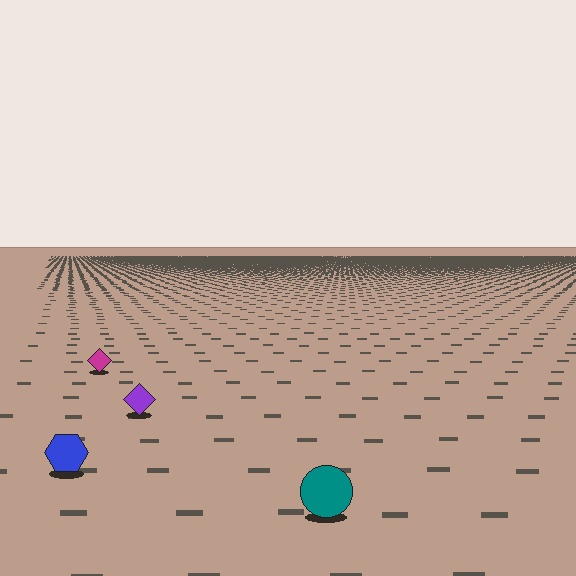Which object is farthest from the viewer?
The magenta diamond is farthest from the viewer. It appears smaller and the ground texture around it is denser.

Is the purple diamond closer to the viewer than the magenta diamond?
Yes. The purple diamond is closer — you can tell from the texture gradient: the ground texture is coarser near it.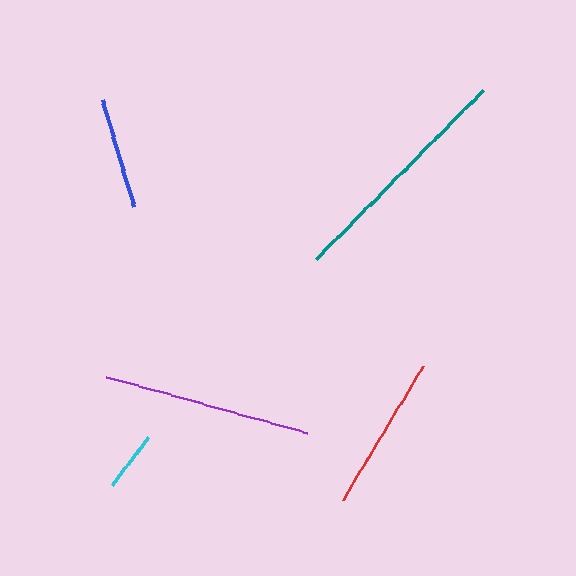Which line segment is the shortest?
The cyan line is the shortest at approximately 60 pixels.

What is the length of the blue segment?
The blue segment is approximately 112 pixels long.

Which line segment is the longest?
The teal line is the longest at approximately 238 pixels.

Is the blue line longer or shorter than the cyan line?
The blue line is longer than the cyan line.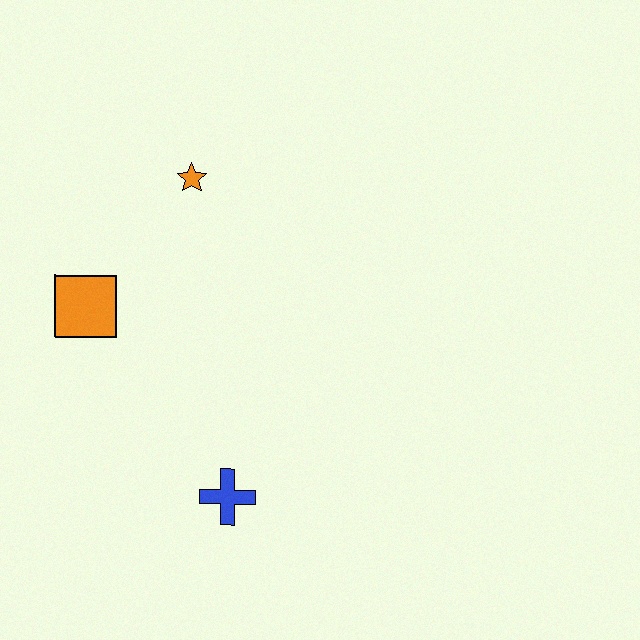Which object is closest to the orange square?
The orange star is closest to the orange square.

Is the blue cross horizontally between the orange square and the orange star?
No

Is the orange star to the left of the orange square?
No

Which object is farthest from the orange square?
The blue cross is farthest from the orange square.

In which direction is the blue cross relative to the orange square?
The blue cross is below the orange square.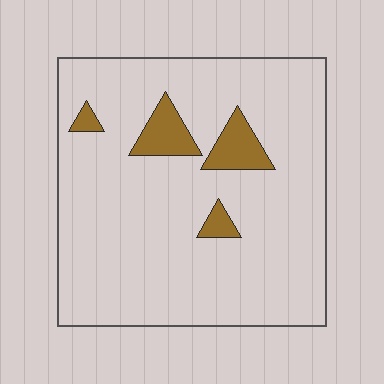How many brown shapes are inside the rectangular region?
4.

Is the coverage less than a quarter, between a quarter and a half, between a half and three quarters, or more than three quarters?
Less than a quarter.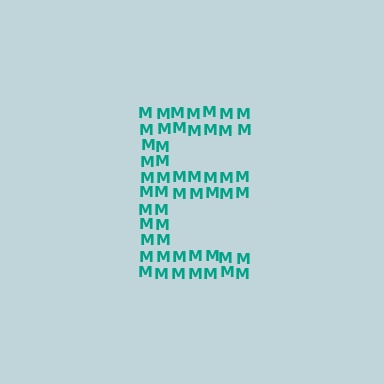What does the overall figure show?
The overall figure shows the letter E.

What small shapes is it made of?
It is made of small letter M's.